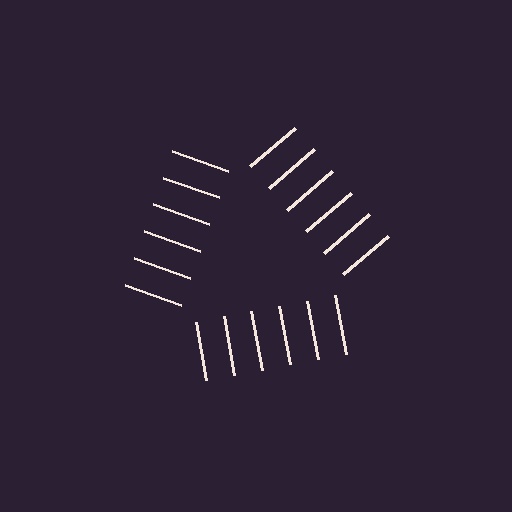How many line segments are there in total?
18 — 6 along each of the 3 edges.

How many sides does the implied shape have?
3 sides — the line-ends trace a triangle.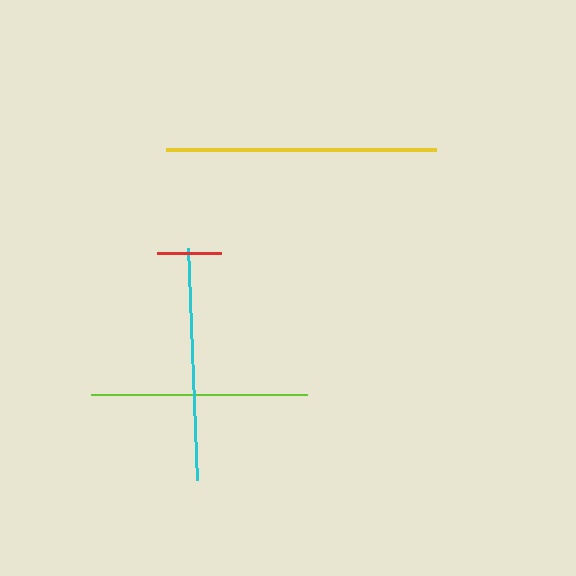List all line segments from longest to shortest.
From longest to shortest: yellow, cyan, lime, red.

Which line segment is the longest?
The yellow line is the longest at approximately 270 pixels.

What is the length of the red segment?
The red segment is approximately 64 pixels long.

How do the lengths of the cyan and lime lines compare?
The cyan and lime lines are approximately the same length.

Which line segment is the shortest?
The red line is the shortest at approximately 64 pixels.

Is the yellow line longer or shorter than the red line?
The yellow line is longer than the red line.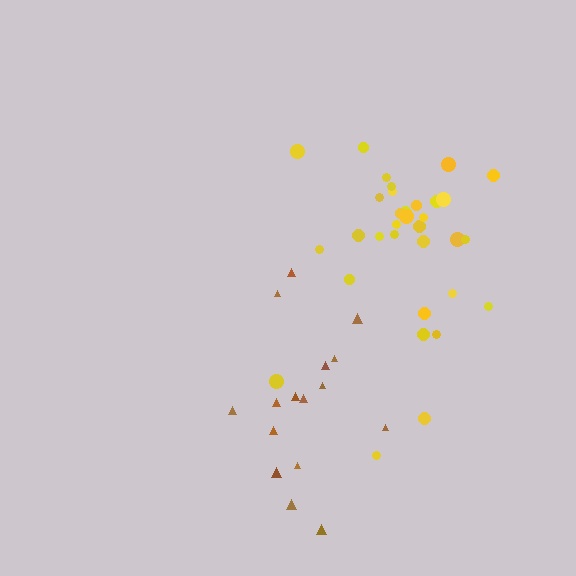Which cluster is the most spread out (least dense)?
Brown.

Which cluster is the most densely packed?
Yellow.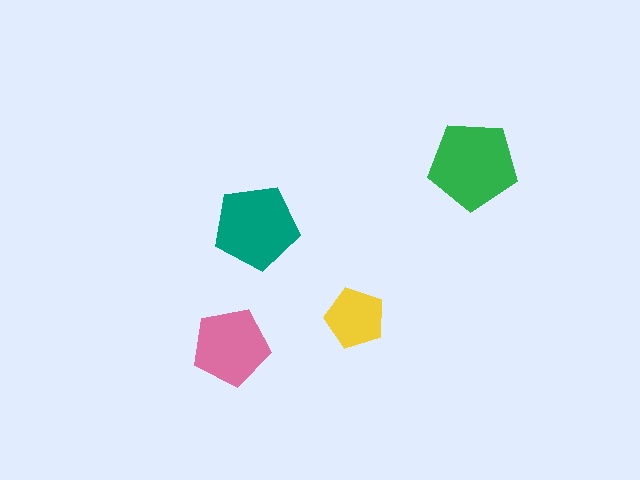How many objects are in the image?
There are 4 objects in the image.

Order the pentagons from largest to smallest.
the green one, the teal one, the pink one, the yellow one.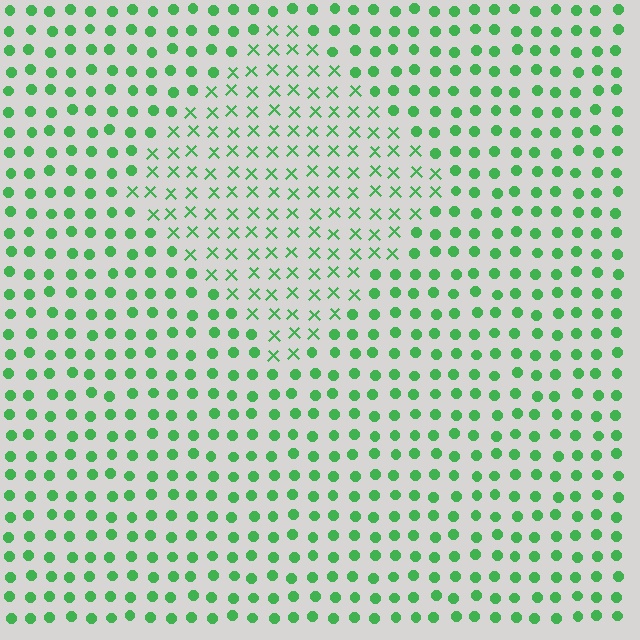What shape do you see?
I see a diamond.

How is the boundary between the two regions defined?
The boundary is defined by a change in element shape: X marks inside vs. circles outside. All elements share the same color and spacing.